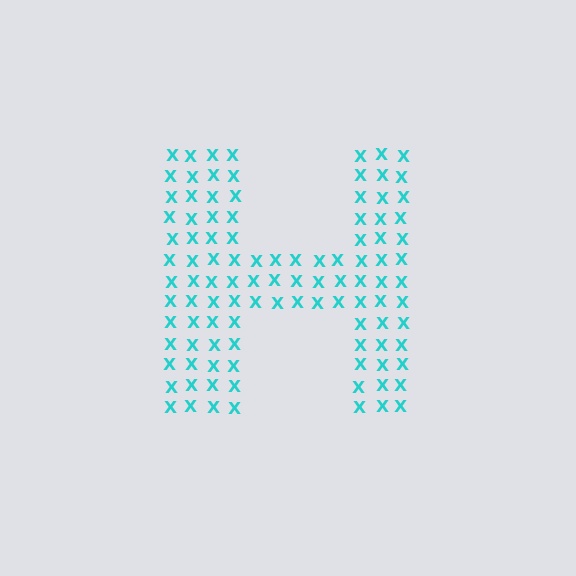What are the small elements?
The small elements are letter X's.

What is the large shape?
The large shape is the letter H.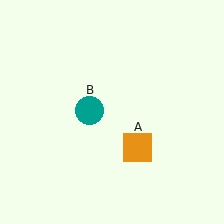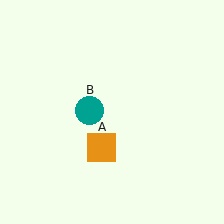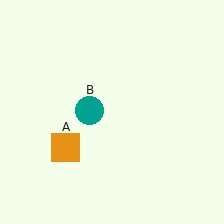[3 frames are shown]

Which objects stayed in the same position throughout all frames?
Teal circle (object B) remained stationary.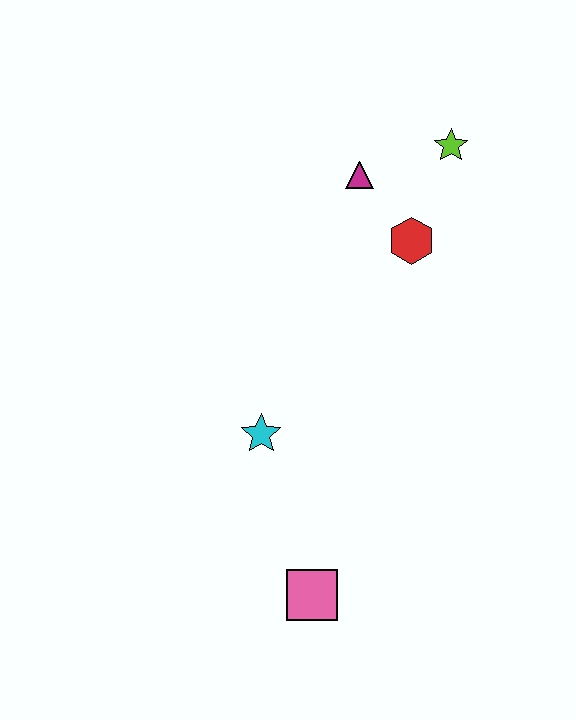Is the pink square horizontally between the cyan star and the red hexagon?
Yes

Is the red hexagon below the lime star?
Yes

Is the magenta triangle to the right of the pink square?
Yes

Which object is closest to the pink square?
The cyan star is closest to the pink square.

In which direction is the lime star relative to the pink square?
The lime star is above the pink square.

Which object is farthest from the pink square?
The lime star is farthest from the pink square.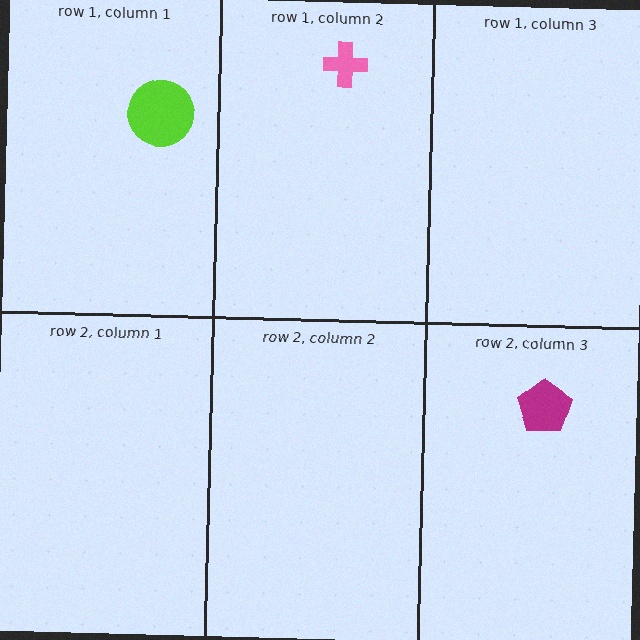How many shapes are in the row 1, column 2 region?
1.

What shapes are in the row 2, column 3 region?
The magenta pentagon.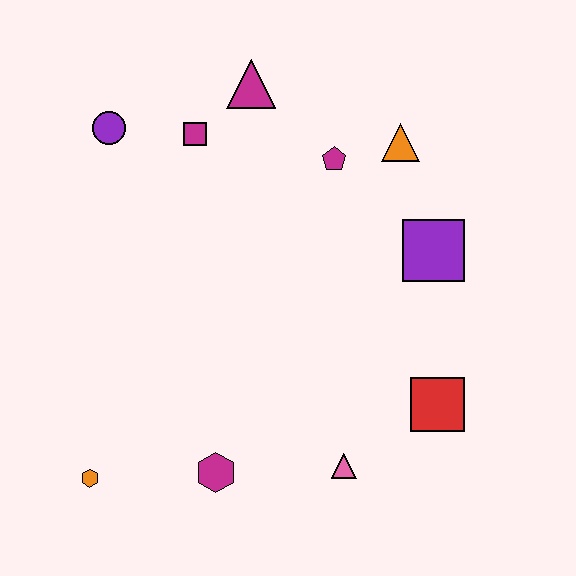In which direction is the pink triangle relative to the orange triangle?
The pink triangle is below the orange triangle.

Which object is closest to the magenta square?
The magenta triangle is closest to the magenta square.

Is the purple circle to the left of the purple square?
Yes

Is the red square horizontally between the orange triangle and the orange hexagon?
No